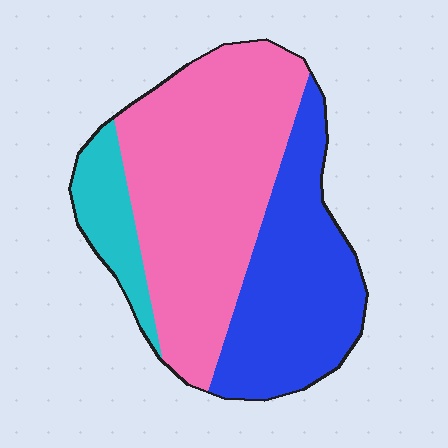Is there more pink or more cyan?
Pink.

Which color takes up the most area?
Pink, at roughly 55%.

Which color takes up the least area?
Cyan, at roughly 10%.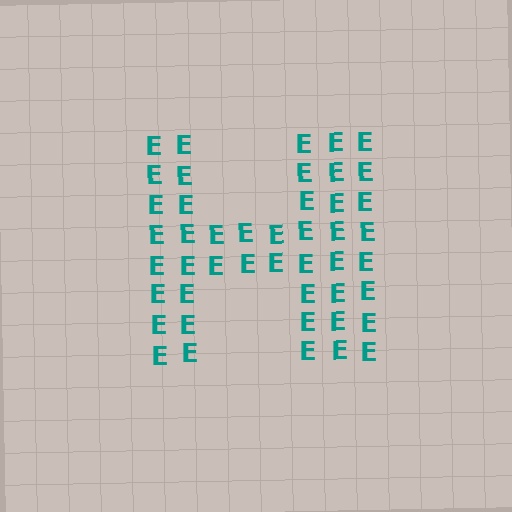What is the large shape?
The large shape is the letter H.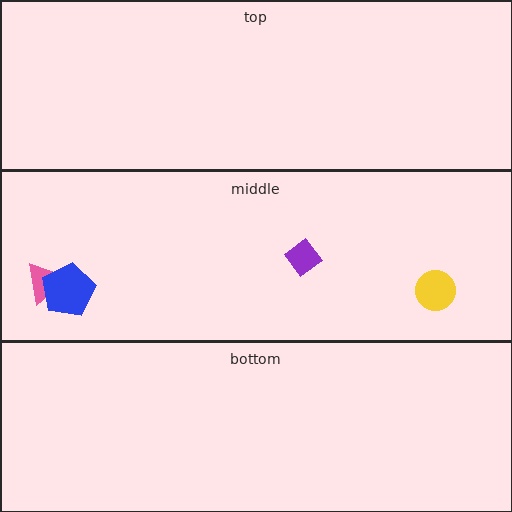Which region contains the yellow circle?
The middle region.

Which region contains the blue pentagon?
The middle region.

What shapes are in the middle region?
The pink triangle, the blue pentagon, the yellow circle, the purple diamond.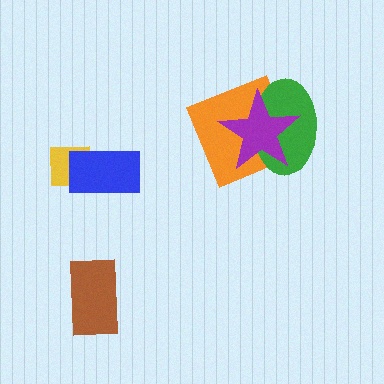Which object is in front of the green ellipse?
The purple star is in front of the green ellipse.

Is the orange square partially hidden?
Yes, it is partially covered by another shape.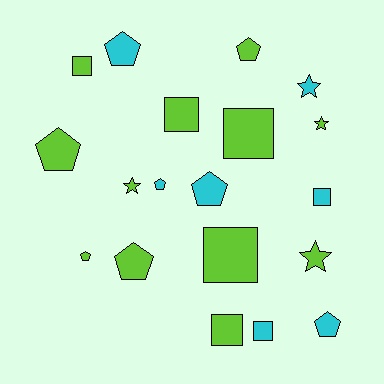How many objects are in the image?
There are 19 objects.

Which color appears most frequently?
Lime, with 12 objects.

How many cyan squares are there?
There are 2 cyan squares.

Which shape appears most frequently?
Pentagon, with 8 objects.